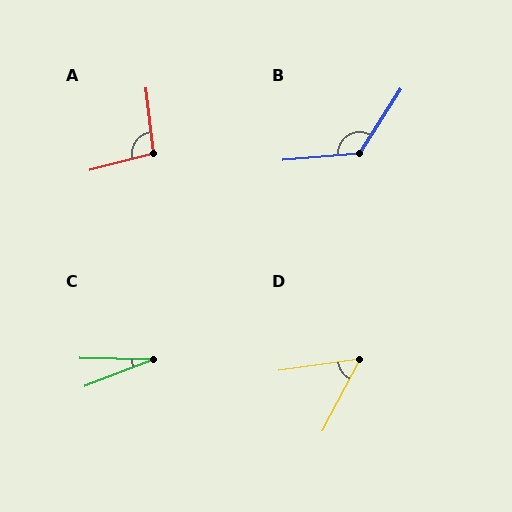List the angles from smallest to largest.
C (22°), D (54°), A (99°), B (127°).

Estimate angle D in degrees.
Approximately 54 degrees.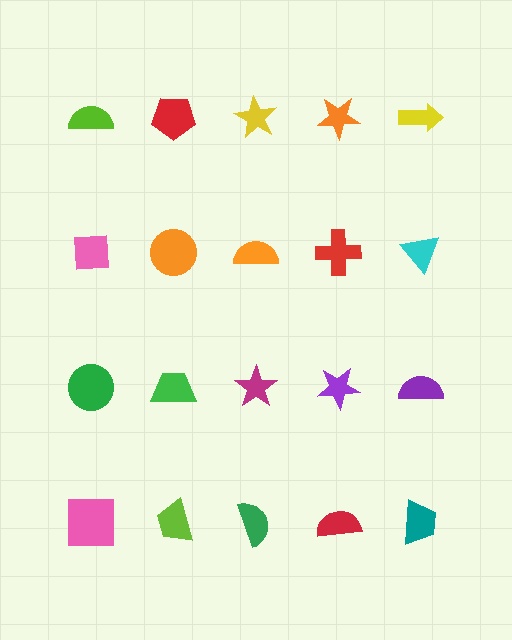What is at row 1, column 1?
A lime semicircle.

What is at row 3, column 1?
A green circle.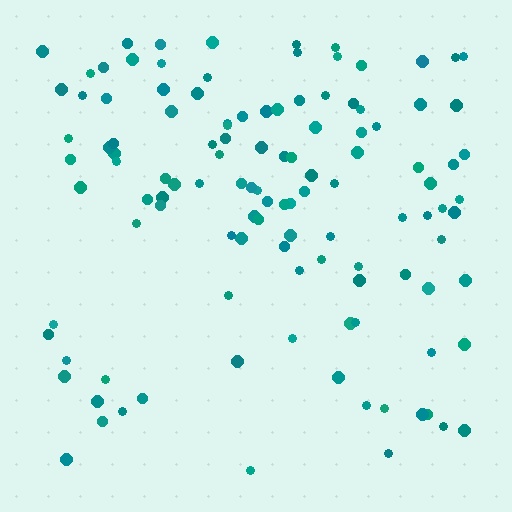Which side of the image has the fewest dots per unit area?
The bottom.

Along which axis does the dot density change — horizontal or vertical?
Vertical.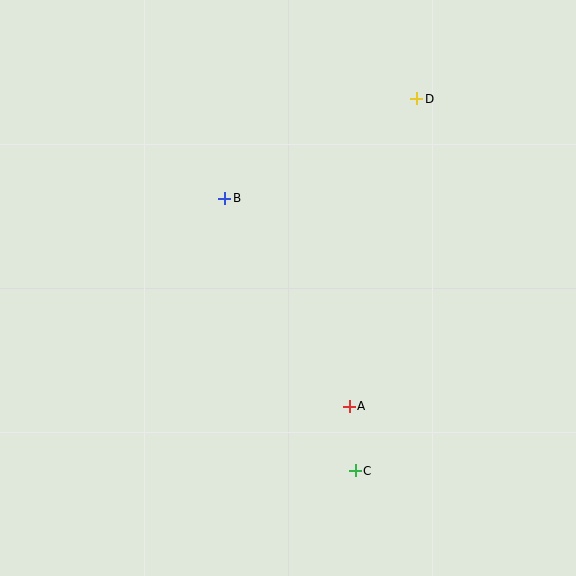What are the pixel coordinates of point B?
Point B is at (225, 198).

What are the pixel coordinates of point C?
Point C is at (355, 471).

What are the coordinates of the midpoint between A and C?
The midpoint between A and C is at (352, 438).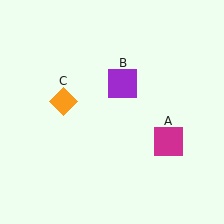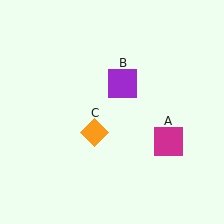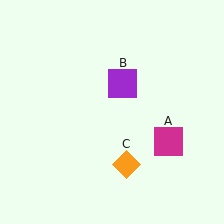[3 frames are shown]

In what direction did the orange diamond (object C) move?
The orange diamond (object C) moved down and to the right.